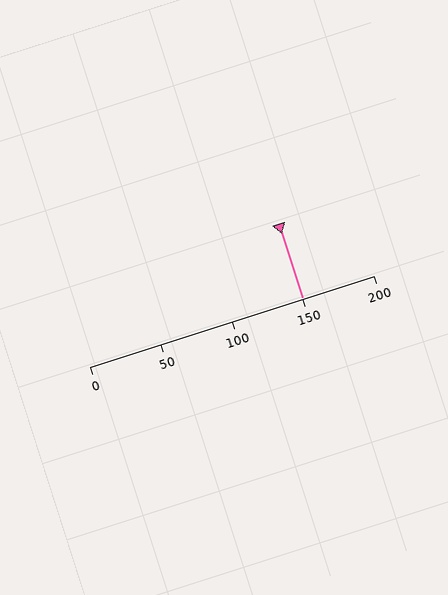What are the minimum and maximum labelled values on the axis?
The axis runs from 0 to 200.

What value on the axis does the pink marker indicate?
The marker indicates approximately 150.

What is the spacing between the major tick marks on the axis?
The major ticks are spaced 50 apart.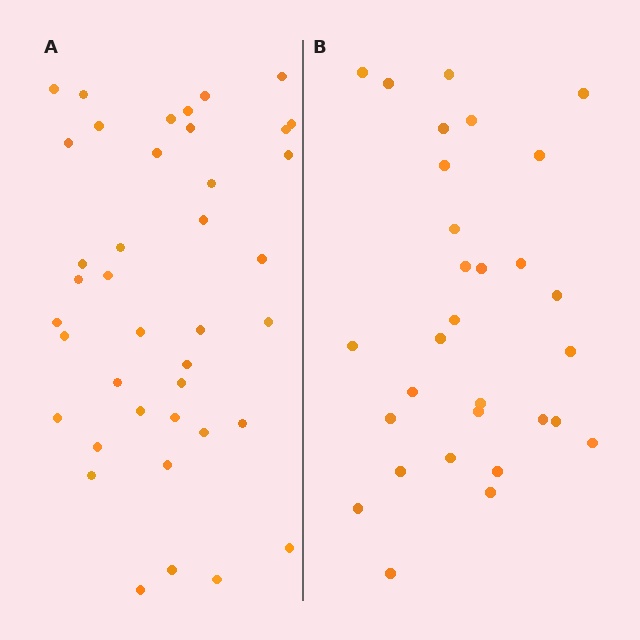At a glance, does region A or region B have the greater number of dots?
Region A (the left region) has more dots.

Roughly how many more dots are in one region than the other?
Region A has roughly 10 or so more dots than region B.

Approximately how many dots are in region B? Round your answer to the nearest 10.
About 30 dots.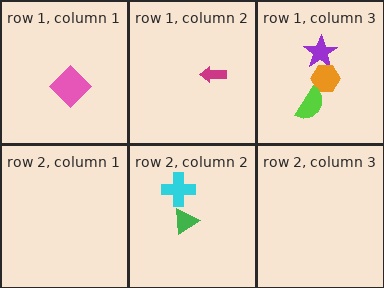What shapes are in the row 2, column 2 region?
The cyan cross, the green triangle.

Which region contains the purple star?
The row 1, column 3 region.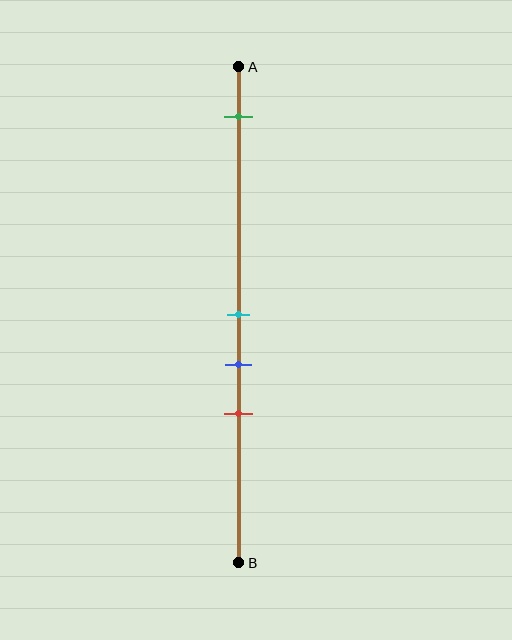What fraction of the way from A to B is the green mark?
The green mark is approximately 10% (0.1) of the way from A to B.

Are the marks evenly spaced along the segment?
No, the marks are not evenly spaced.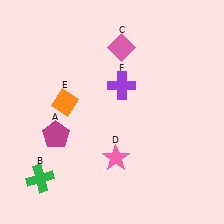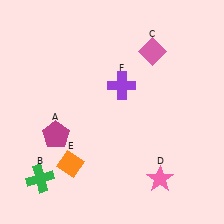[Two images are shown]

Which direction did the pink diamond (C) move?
The pink diamond (C) moved right.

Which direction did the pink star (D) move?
The pink star (D) moved right.